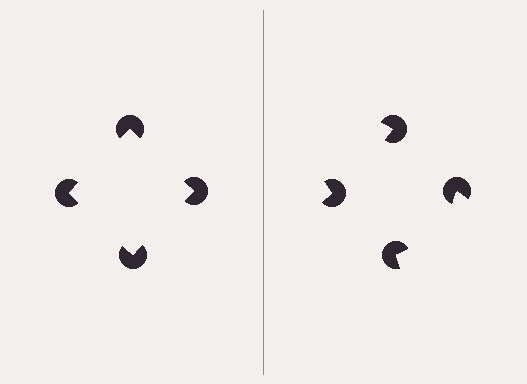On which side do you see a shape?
An illusory square appears on the left side. On the right side the wedge cuts are rotated, so no coherent shape forms.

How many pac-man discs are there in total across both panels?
8 — 4 on each side.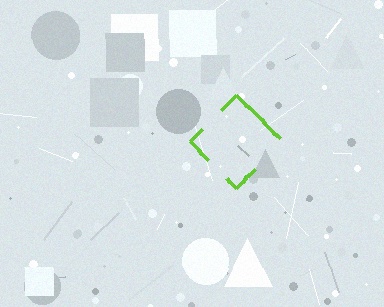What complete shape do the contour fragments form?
The contour fragments form a diamond.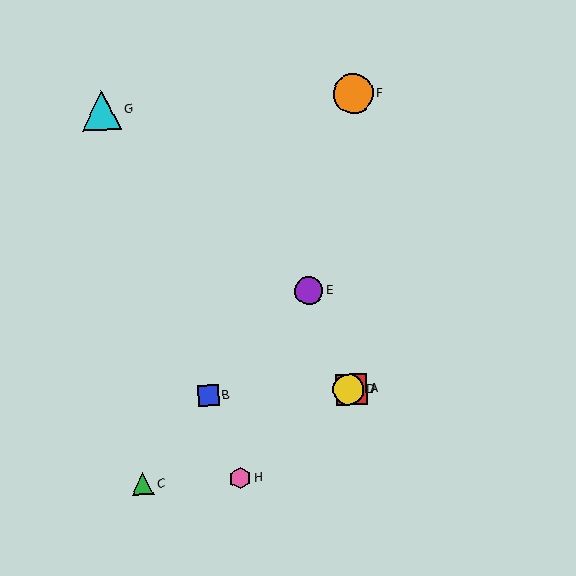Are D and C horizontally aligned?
No, D is at y≈390 and C is at y≈484.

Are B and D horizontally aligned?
Yes, both are at y≈396.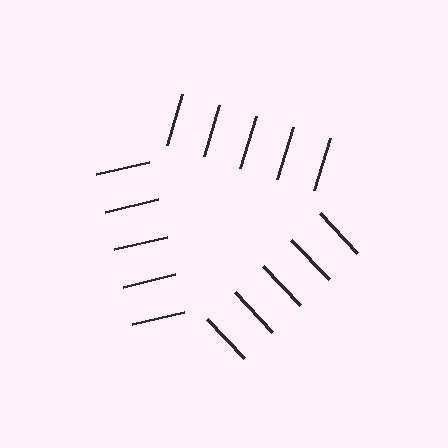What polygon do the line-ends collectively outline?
An illusory triangle — the line segments terminate on its edges but no continuous stroke is drawn.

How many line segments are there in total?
15 — 5 along each of the 3 edges.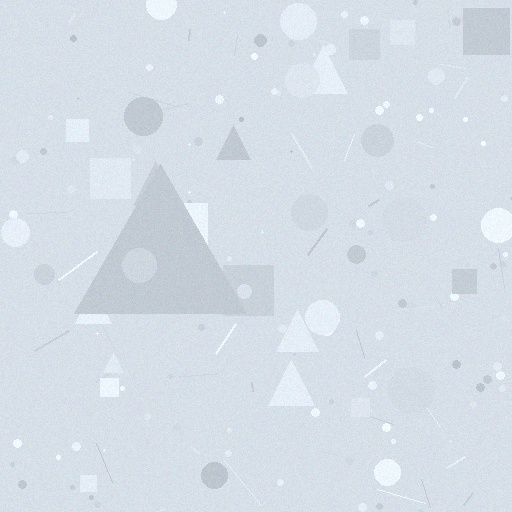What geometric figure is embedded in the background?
A triangle is embedded in the background.